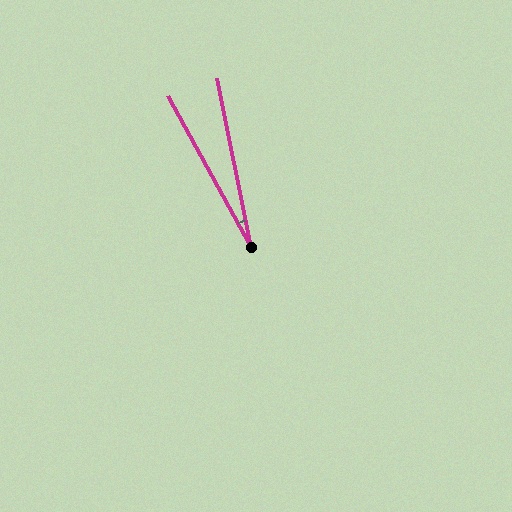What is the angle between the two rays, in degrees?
Approximately 17 degrees.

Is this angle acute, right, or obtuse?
It is acute.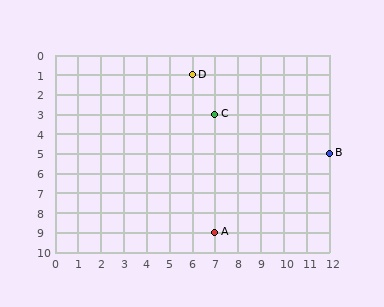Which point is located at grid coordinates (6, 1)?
Point D is at (6, 1).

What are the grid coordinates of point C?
Point C is at grid coordinates (7, 3).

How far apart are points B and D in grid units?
Points B and D are 6 columns and 4 rows apart (about 7.2 grid units diagonally).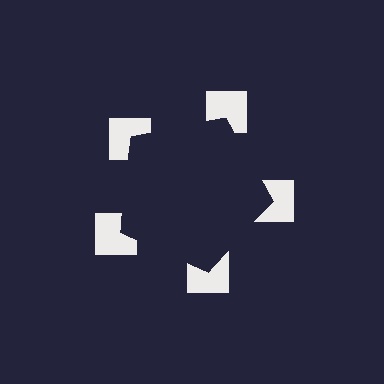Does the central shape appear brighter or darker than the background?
It typically appears slightly darker than the background, even though no actual brightness change is drawn.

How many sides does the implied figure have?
5 sides.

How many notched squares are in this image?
There are 5 — one at each vertex of the illusory pentagon.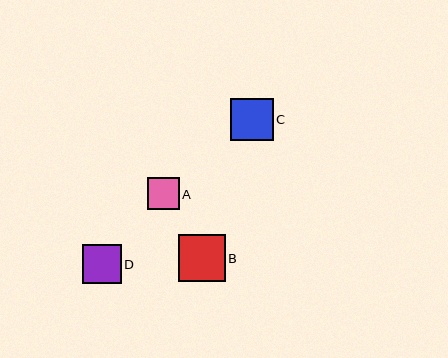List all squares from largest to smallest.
From largest to smallest: B, C, D, A.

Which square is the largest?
Square B is the largest with a size of approximately 47 pixels.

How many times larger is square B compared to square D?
Square B is approximately 1.2 times the size of square D.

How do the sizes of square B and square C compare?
Square B and square C are approximately the same size.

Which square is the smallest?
Square A is the smallest with a size of approximately 32 pixels.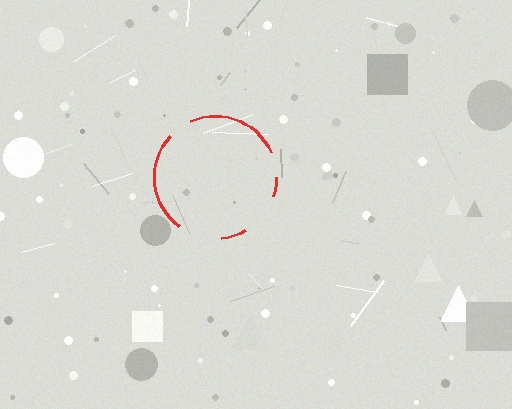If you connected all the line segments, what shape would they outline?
They would outline a circle.